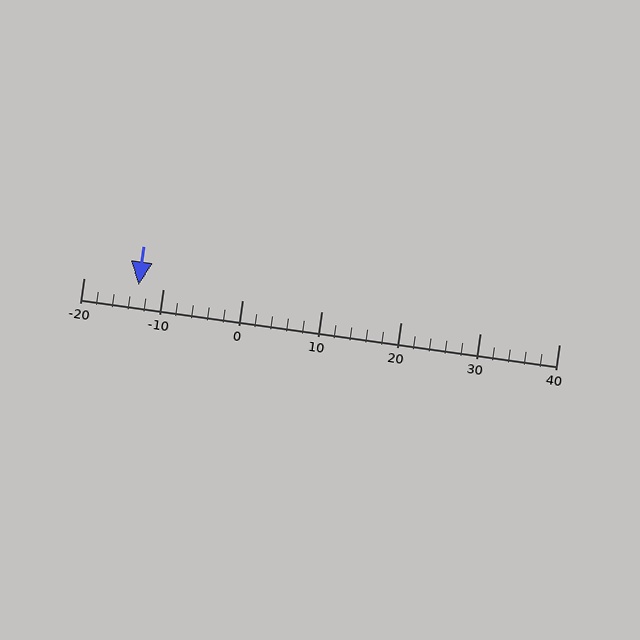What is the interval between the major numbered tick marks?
The major tick marks are spaced 10 units apart.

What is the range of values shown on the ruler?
The ruler shows values from -20 to 40.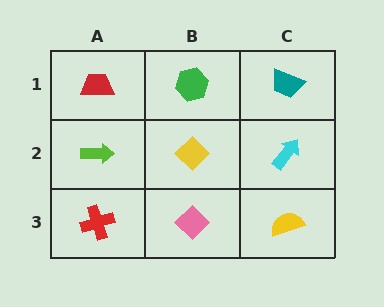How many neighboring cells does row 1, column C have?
2.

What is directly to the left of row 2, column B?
A lime arrow.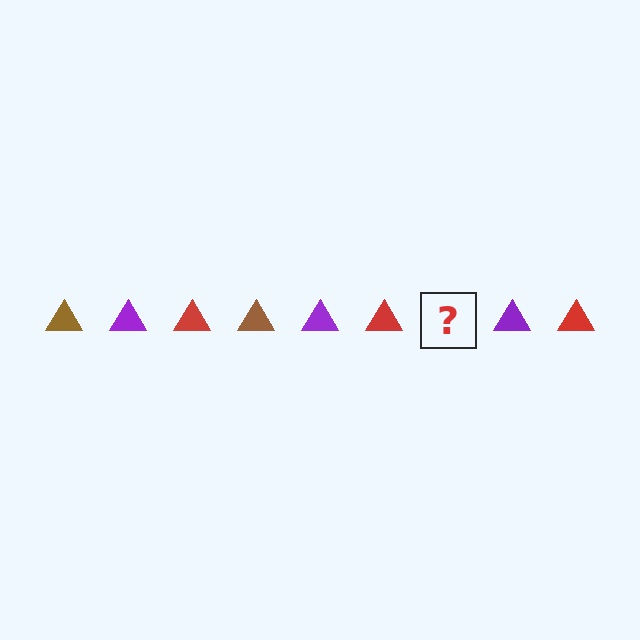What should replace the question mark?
The question mark should be replaced with a brown triangle.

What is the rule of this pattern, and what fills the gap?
The rule is that the pattern cycles through brown, purple, red triangles. The gap should be filled with a brown triangle.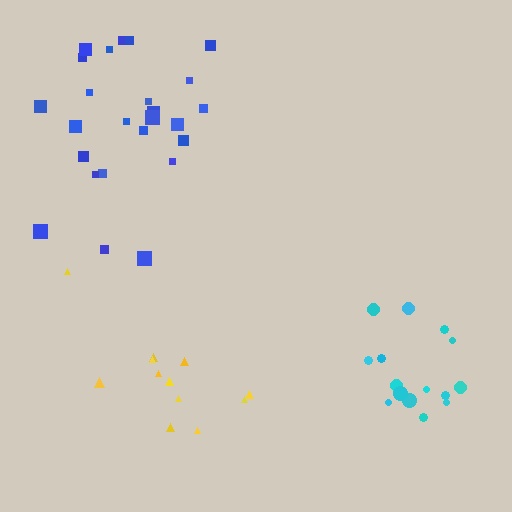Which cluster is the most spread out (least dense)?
Yellow.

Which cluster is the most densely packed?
Cyan.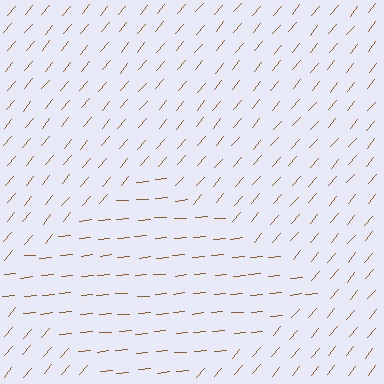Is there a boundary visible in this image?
Yes, there is a texture boundary formed by a change in line orientation.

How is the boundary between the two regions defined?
The boundary is defined purely by a change in line orientation (approximately 45 degrees difference). All lines are the same color and thickness.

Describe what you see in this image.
The image is filled with small brown line segments. A diamond region in the image has lines oriented differently from the surrounding lines, creating a visible texture boundary.